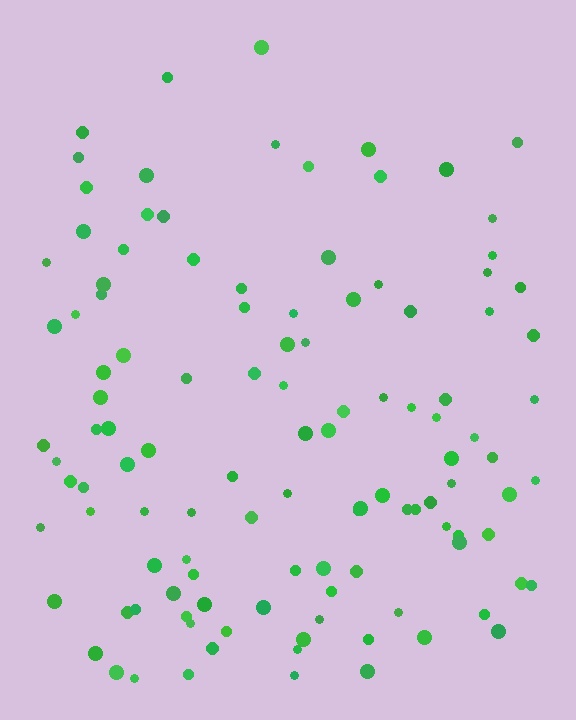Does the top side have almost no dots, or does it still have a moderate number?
Still a moderate number, just noticeably fewer than the bottom.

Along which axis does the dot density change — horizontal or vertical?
Vertical.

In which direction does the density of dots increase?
From top to bottom, with the bottom side densest.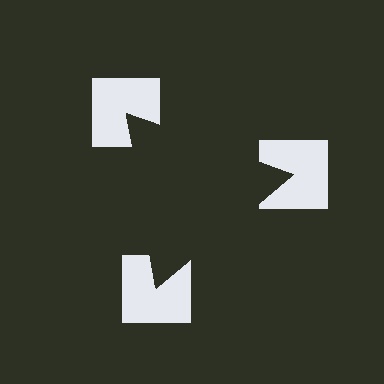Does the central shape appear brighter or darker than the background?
It typically appears slightly darker than the background, even though no actual brightness change is drawn.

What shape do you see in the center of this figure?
An illusory triangle — its edges are inferred from the aligned wedge cuts in the notched squares, not physically drawn.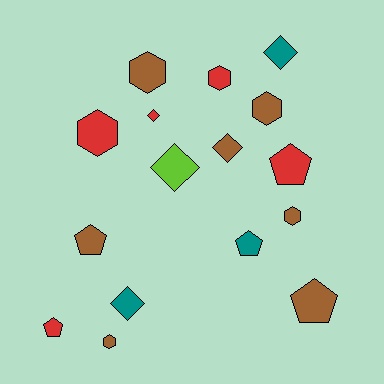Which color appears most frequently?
Brown, with 7 objects.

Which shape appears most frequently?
Hexagon, with 6 objects.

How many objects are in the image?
There are 16 objects.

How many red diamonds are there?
There is 1 red diamond.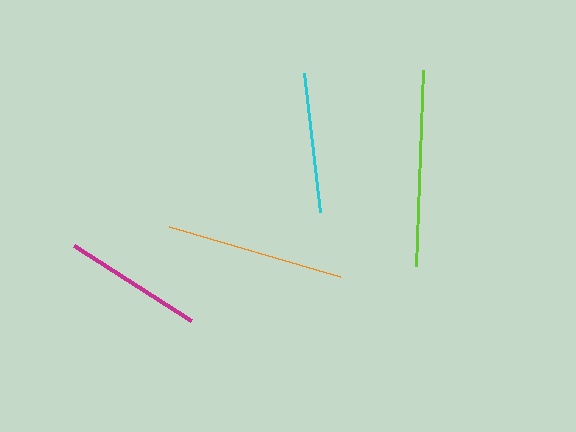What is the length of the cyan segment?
The cyan segment is approximately 141 pixels long.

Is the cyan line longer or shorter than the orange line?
The orange line is longer than the cyan line.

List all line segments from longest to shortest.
From longest to shortest: lime, orange, cyan, magenta.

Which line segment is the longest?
The lime line is the longest at approximately 195 pixels.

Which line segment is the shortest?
The magenta line is the shortest at approximately 140 pixels.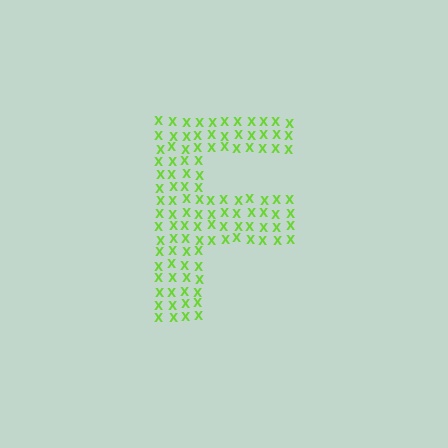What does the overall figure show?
The overall figure shows the letter F.